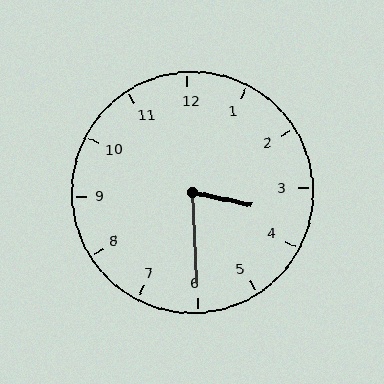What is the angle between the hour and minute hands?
Approximately 75 degrees.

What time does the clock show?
3:30.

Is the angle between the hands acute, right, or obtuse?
It is acute.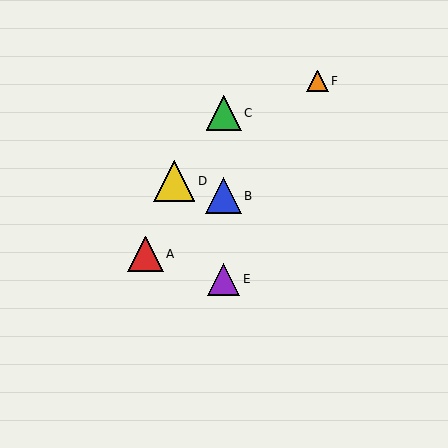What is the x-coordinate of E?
Object E is at x≈224.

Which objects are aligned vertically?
Objects B, C, E are aligned vertically.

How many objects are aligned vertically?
3 objects (B, C, E) are aligned vertically.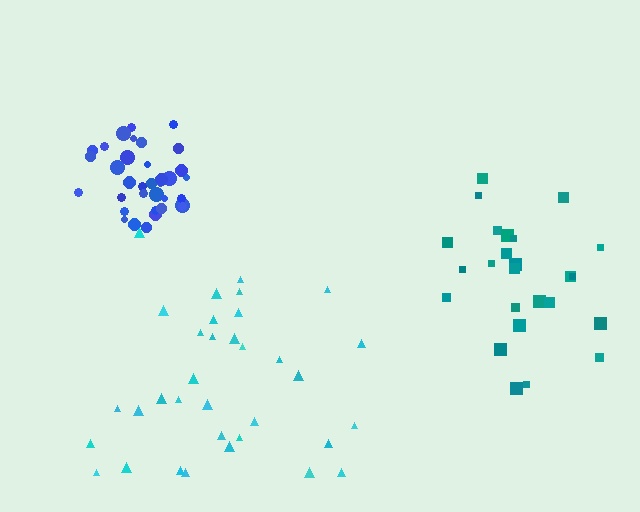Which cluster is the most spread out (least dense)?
Teal.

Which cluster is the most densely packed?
Blue.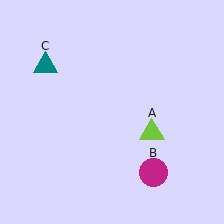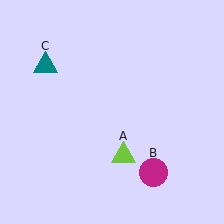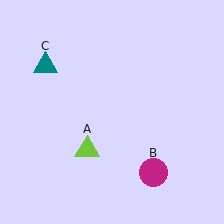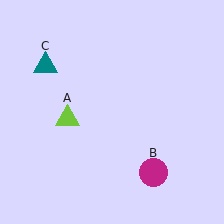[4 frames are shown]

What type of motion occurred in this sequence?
The lime triangle (object A) rotated clockwise around the center of the scene.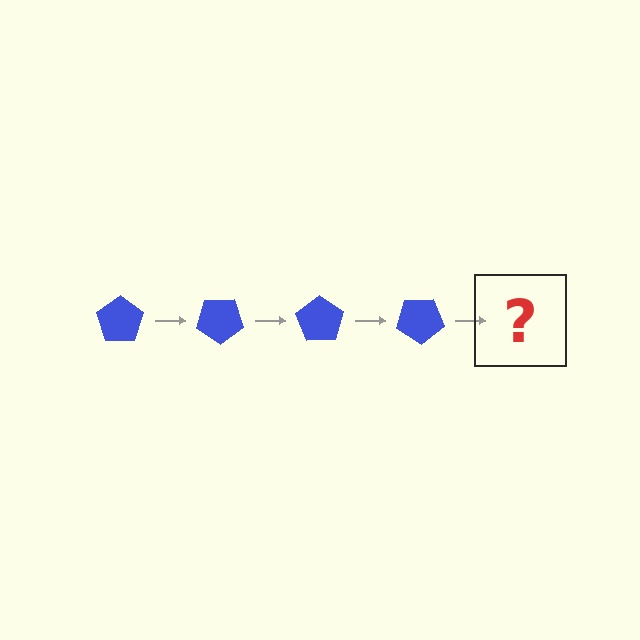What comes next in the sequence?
The next element should be a blue pentagon rotated 140 degrees.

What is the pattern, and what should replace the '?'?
The pattern is that the pentagon rotates 35 degrees each step. The '?' should be a blue pentagon rotated 140 degrees.